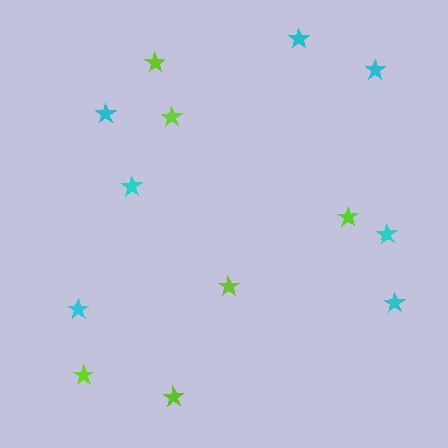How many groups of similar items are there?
There are 2 groups: one group of cyan stars (7) and one group of lime stars (6).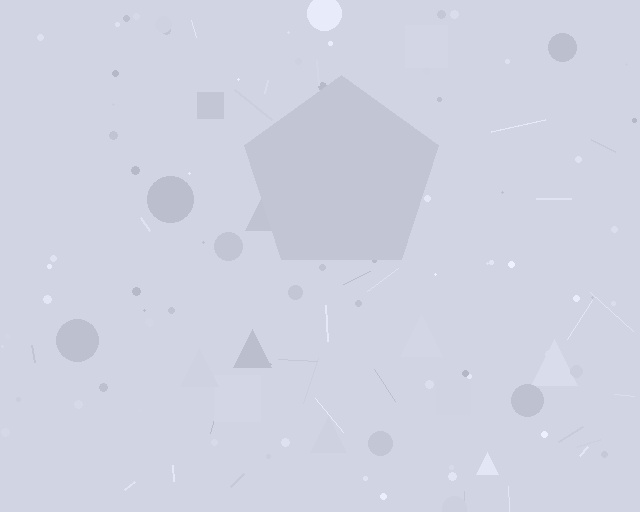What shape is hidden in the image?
A pentagon is hidden in the image.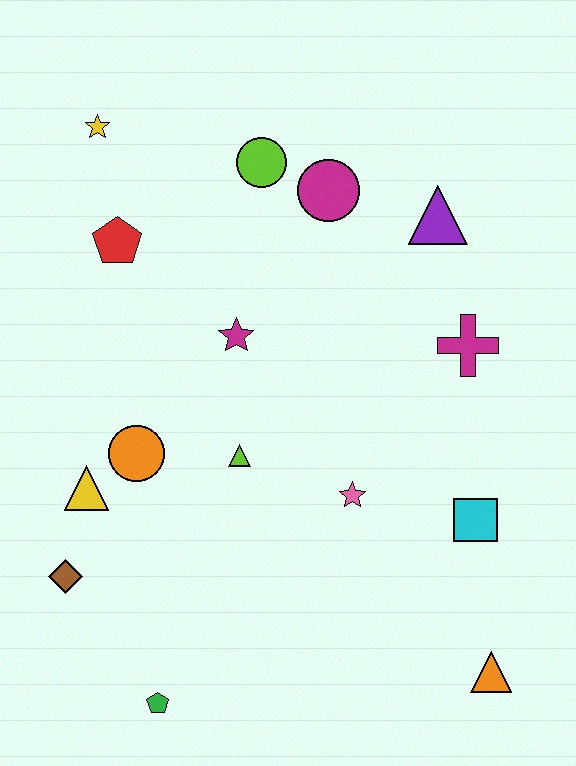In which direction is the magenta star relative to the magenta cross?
The magenta star is to the left of the magenta cross.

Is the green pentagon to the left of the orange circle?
No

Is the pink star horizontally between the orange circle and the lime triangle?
No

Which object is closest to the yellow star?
The red pentagon is closest to the yellow star.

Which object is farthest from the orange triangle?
The yellow star is farthest from the orange triangle.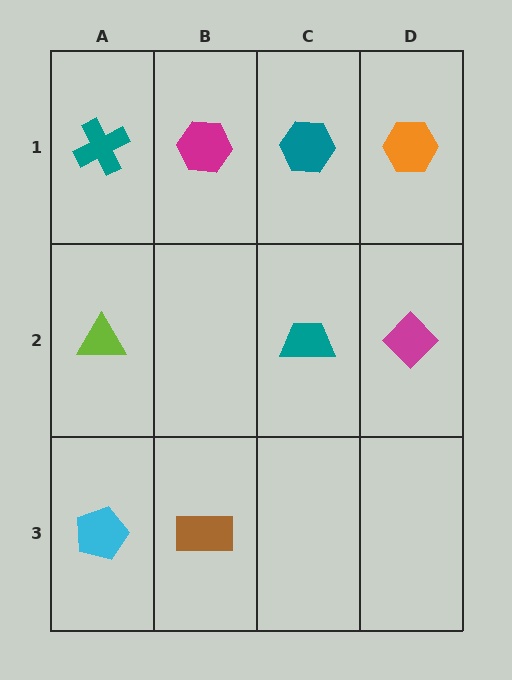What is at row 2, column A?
A lime triangle.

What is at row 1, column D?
An orange hexagon.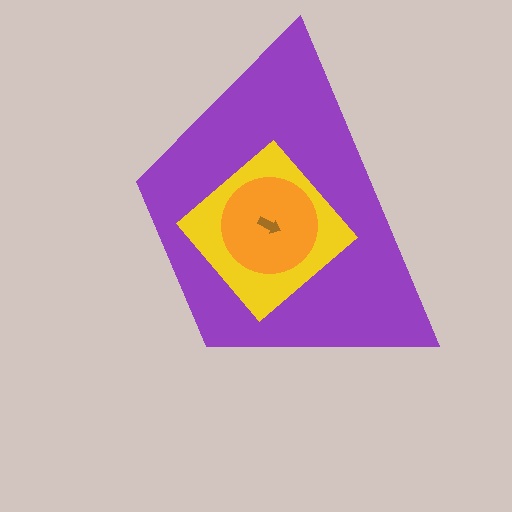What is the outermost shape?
The purple trapezoid.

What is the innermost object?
The brown arrow.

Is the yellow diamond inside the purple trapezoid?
Yes.